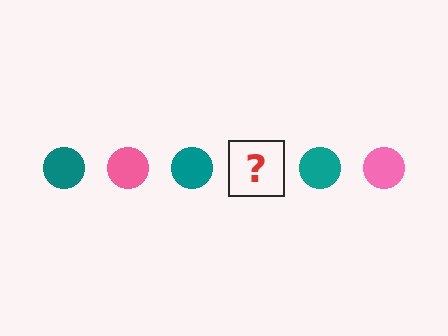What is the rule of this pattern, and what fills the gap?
The rule is that the pattern cycles through teal, pink circles. The gap should be filled with a pink circle.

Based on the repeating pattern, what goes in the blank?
The blank should be a pink circle.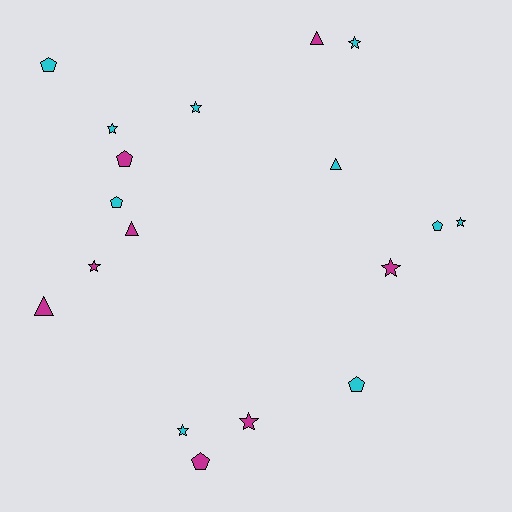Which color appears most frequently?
Cyan, with 10 objects.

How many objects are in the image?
There are 18 objects.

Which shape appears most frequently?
Star, with 8 objects.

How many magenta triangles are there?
There are 3 magenta triangles.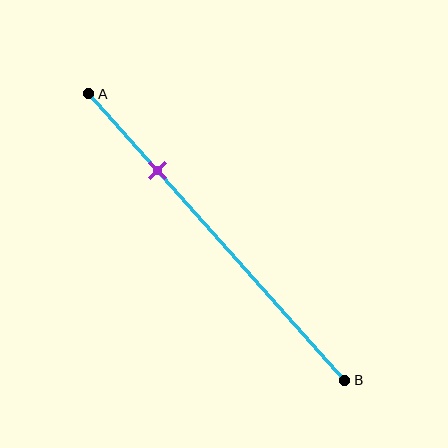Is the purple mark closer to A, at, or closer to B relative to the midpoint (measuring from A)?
The purple mark is closer to point A than the midpoint of segment AB.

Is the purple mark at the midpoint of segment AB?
No, the mark is at about 25% from A, not at the 50% midpoint.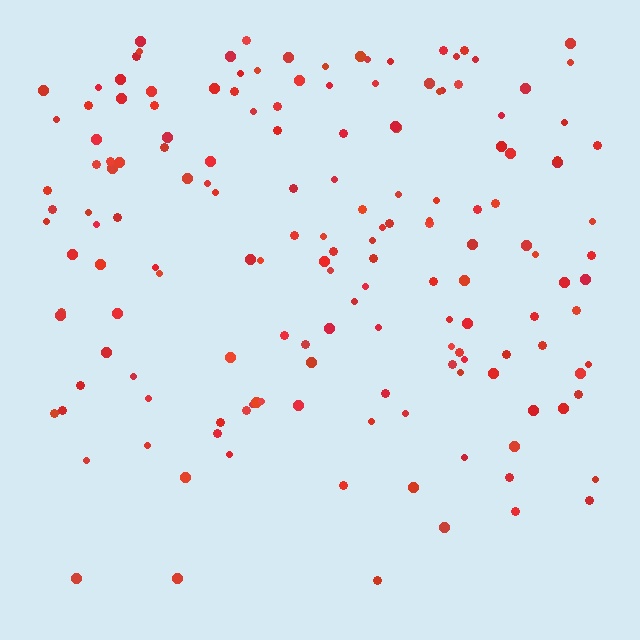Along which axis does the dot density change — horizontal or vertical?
Vertical.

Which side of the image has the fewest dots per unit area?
The bottom.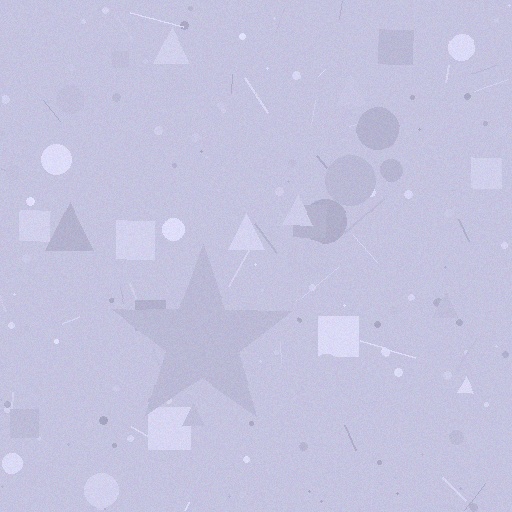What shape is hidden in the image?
A star is hidden in the image.